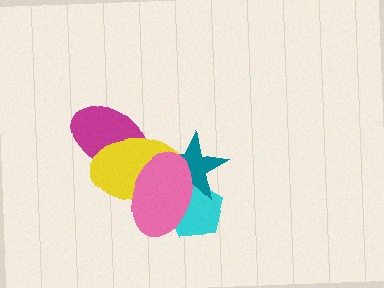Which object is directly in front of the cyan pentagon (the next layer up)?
The teal star is directly in front of the cyan pentagon.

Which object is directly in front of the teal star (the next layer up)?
The yellow ellipse is directly in front of the teal star.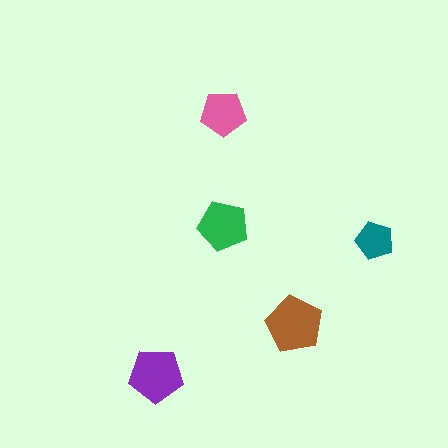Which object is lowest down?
The purple pentagon is bottommost.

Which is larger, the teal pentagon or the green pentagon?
The green one.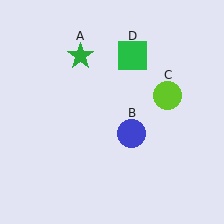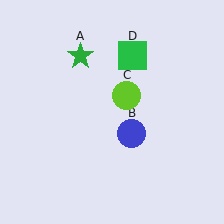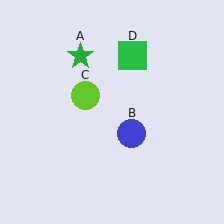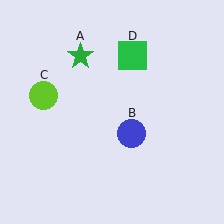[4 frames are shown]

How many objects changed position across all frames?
1 object changed position: lime circle (object C).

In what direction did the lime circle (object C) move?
The lime circle (object C) moved left.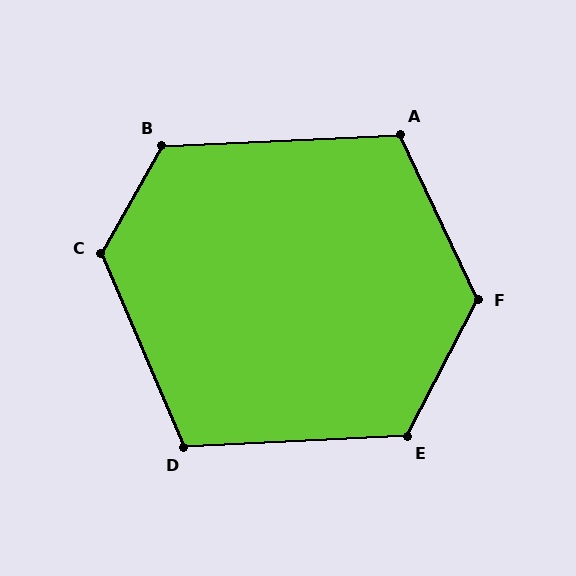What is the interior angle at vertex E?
Approximately 120 degrees (obtuse).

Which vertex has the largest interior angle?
F, at approximately 128 degrees.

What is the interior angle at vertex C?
Approximately 127 degrees (obtuse).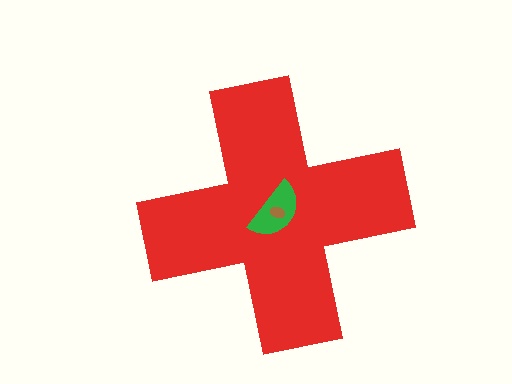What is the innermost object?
The brown ellipse.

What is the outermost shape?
The red cross.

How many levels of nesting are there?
3.